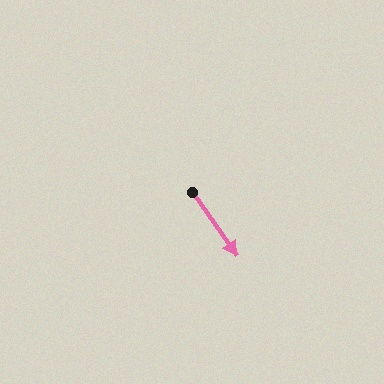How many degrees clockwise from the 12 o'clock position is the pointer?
Approximately 145 degrees.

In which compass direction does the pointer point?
Southeast.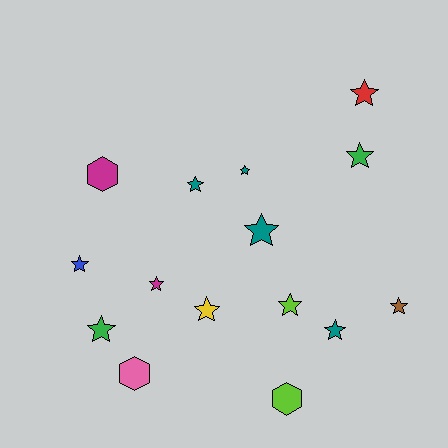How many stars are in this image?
There are 12 stars.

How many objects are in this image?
There are 15 objects.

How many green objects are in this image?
There are 2 green objects.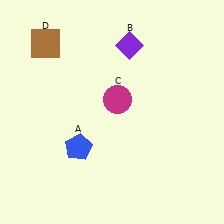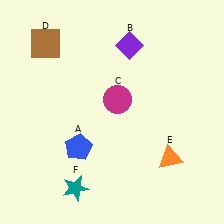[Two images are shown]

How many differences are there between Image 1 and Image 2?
There are 2 differences between the two images.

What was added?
An orange triangle (E), a teal star (F) were added in Image 2.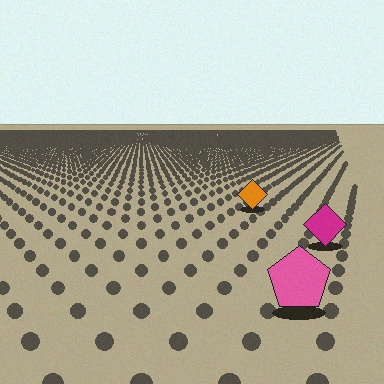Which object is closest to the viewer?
The pink pentagon is closest. The texture marks near it are larger and more spread out.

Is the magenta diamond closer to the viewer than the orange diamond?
Yes. The magenta diamond is closer — you can tell from the texture gradient: the ground texture is coarser near it.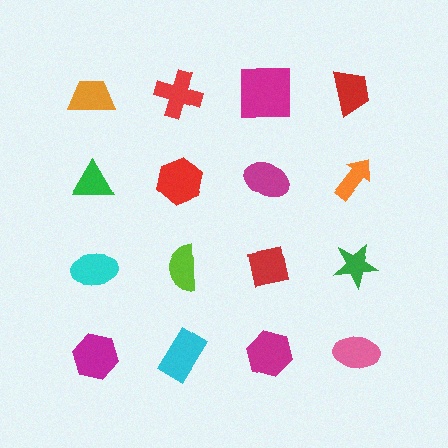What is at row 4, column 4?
A pink ellipse.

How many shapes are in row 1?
4 shapes.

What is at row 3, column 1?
A cyan ellipse.